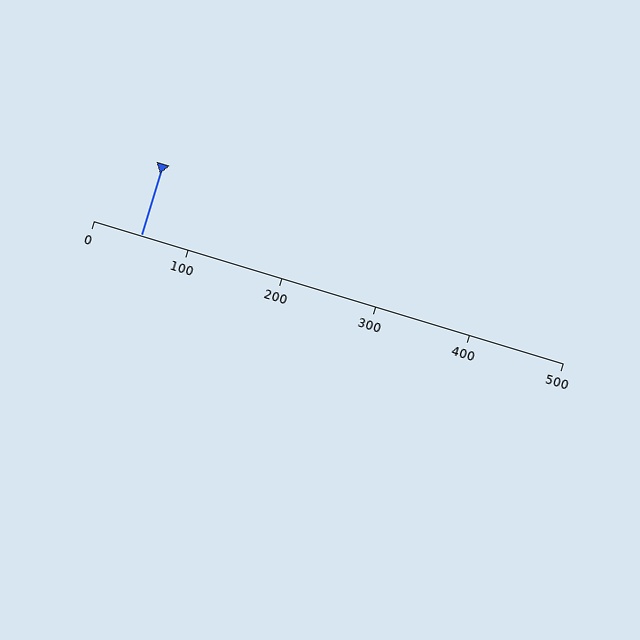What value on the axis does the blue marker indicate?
The marker indicates approximately 50.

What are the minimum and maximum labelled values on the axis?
The axis runs from 0 to 500.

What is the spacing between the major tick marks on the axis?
The major ticks are spaced 100 apart.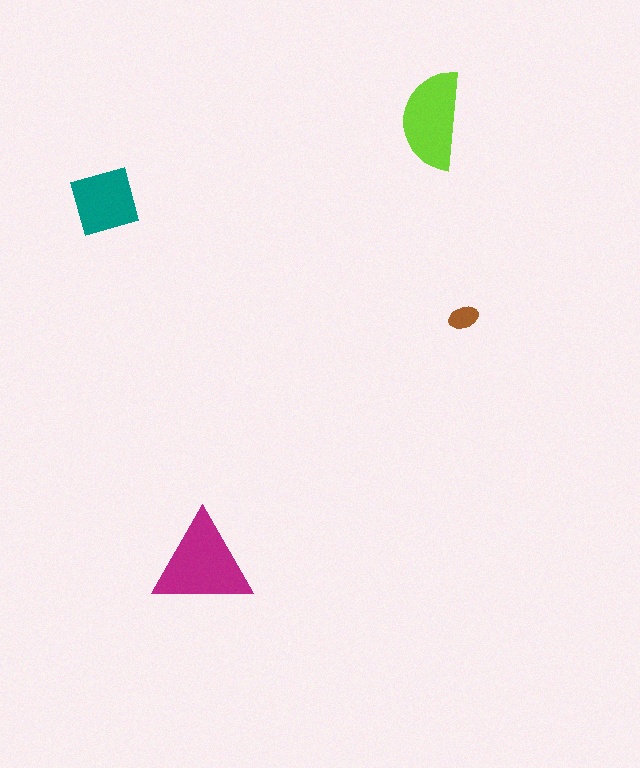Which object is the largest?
The magenta triangle.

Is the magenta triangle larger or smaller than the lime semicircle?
Larger.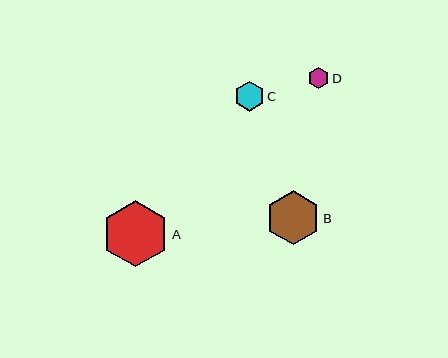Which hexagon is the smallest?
Hexagon D is the smallest with a size of approximately 22 pixels.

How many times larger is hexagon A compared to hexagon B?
Hexagon A is approximately 1.2 times the size of hexagon B.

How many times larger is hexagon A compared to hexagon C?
Hexagon A is approximately 2.2 times the size of hexagon C.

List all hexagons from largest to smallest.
From largest to smallest: A, B, C, D.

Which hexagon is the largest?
Hexagon A is the largest with a size of approximately 66 pixels.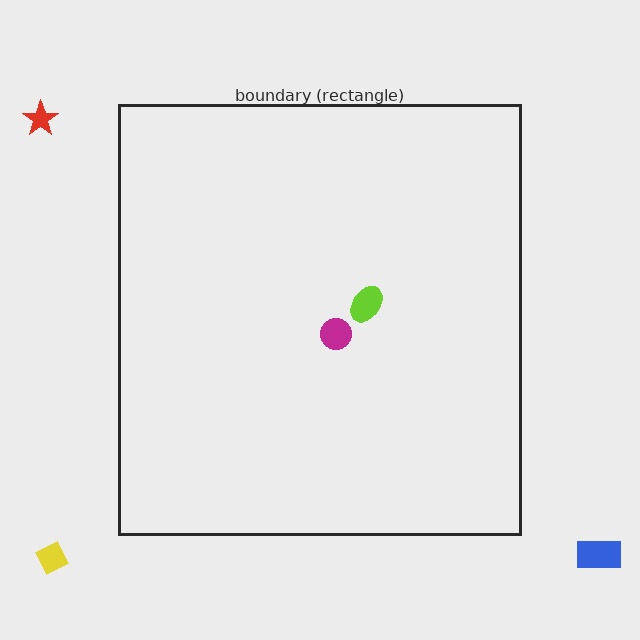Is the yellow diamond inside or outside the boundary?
Outside.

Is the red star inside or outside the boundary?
Outside.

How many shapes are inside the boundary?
2 inside, 3 outside.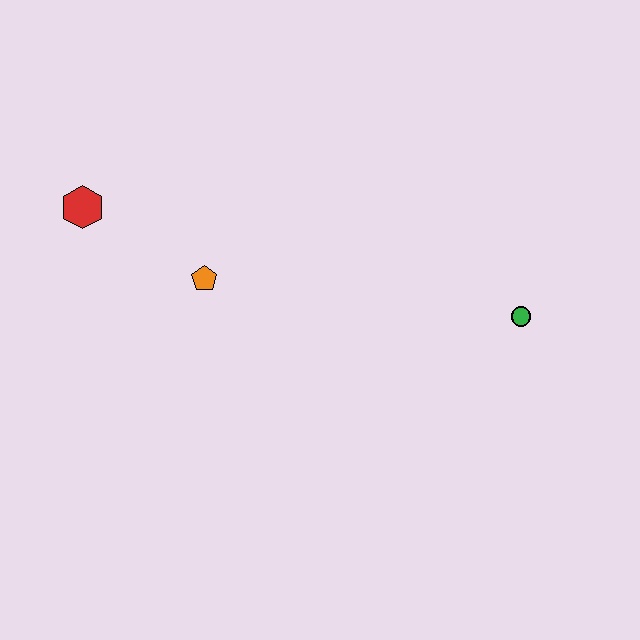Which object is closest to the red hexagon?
The orange pentagon is closest to the red hexagon.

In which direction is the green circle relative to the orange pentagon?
The green circle is to the right of the orange pentagon.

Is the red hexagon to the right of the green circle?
No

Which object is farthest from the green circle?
The red hexagon is farthest from the green circle.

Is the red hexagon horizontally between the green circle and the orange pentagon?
No